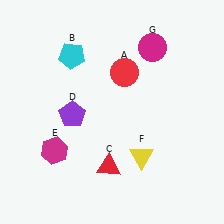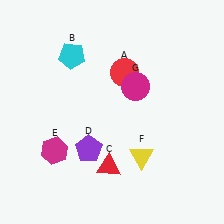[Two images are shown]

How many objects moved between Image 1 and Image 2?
2 objects moved between the two images.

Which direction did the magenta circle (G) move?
The magenta circle (G) moved down.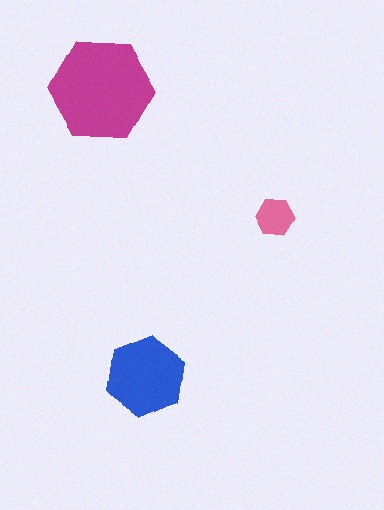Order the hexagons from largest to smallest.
the magenta one, the blue one, the pink one.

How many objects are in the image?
There are 3 objects in the image.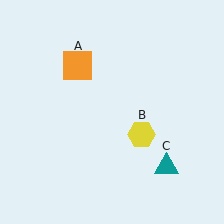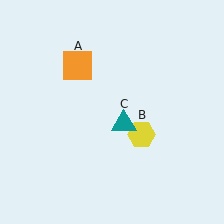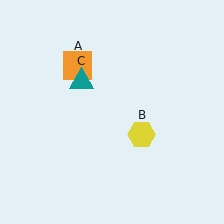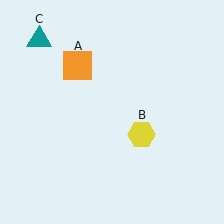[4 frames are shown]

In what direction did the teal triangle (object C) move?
The teal triangle (object C) moved up and to the left.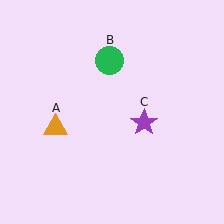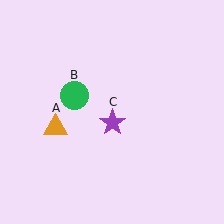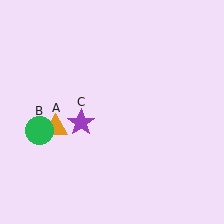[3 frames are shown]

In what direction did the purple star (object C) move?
The purple star (object C) moved left.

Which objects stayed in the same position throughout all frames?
Orange triangle (object A) remained stationary.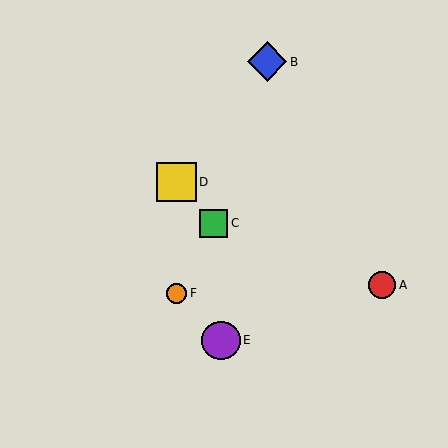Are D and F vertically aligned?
Yes, both are at x≈177.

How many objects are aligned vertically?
2 objects (D, F) are aligned vertically.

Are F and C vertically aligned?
No, F is at x≈177 and C is at x≈213.